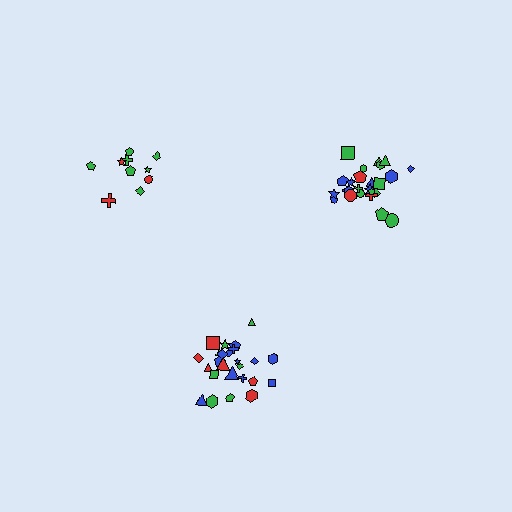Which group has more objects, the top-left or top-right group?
The top-right group.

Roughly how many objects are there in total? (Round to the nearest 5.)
Roughly 60 objects in total.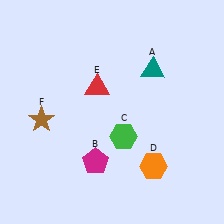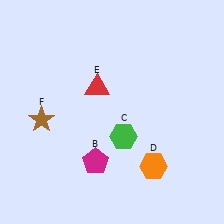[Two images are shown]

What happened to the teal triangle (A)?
The teal triangle (A) was removed in Image 2. It was in the top-right area of Image 1.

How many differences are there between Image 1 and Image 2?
There is 1 difference between the two images.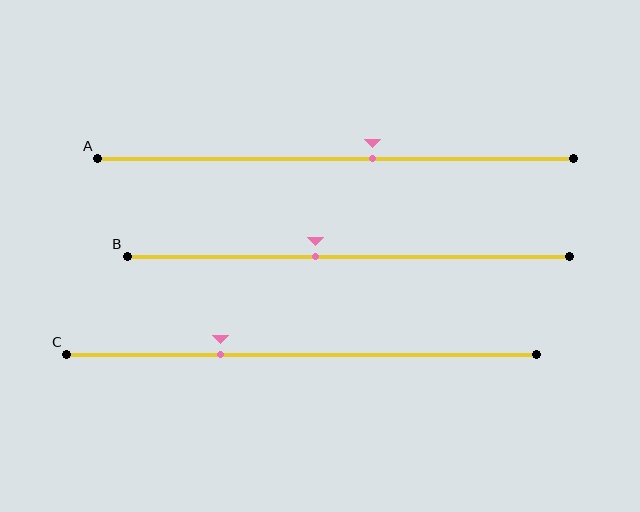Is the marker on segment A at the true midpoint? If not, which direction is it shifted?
No, the marker on segment A is shifted to the right by about 8% of the segment length.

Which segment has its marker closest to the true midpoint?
Segment B has its marker closest to the true midpoint.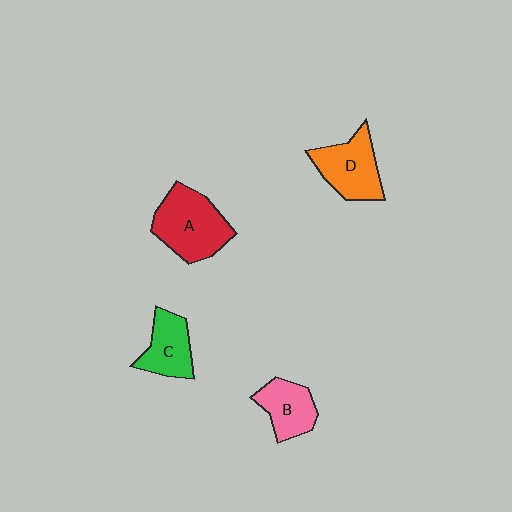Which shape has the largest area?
Shape A (red).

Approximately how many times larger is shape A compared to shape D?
Approximately 1.2 times.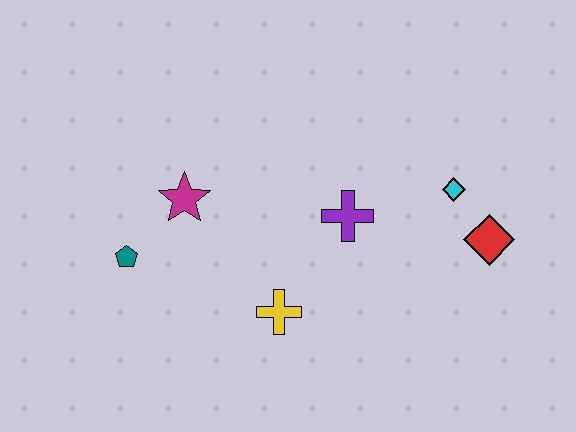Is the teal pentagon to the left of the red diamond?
Yes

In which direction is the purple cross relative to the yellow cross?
The purple cross is above the yellow cross.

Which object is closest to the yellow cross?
The purple cross is closest to the yellow cross.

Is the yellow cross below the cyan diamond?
Yes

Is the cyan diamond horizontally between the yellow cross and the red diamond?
Yes